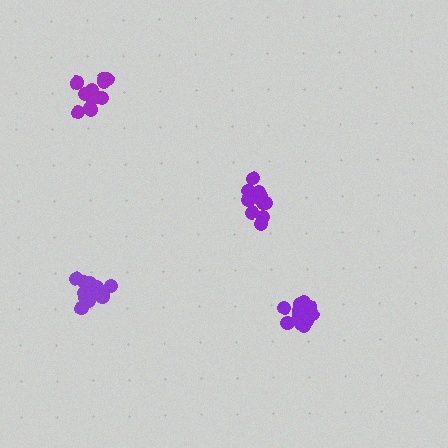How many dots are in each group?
Group 1: 15 dots, Group 2: 13 dots, Group 3: 13 dots, Group 4: 14 dots (55 total).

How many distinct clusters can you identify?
There are 4 distinct clusters.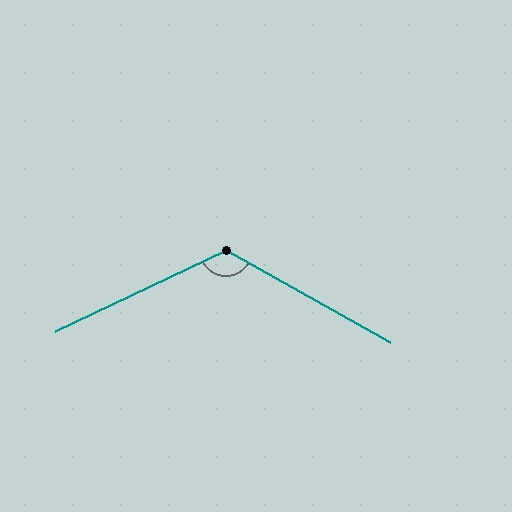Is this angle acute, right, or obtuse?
It is obtuse.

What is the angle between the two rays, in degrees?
Approximately 125 degrees.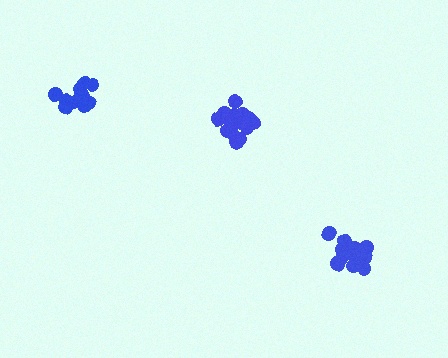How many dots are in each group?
Group 1: 14 dots, Group 2: 16 dots, Group 3: 13 dots (43 total).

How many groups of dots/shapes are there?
There are 3 groups.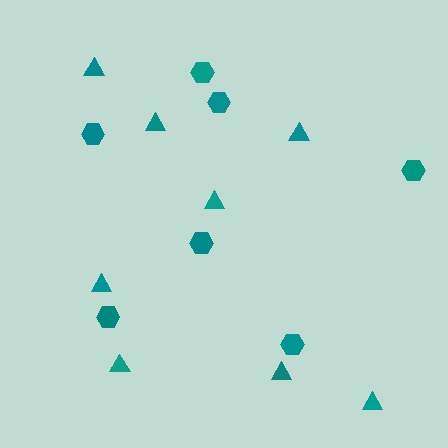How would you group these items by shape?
There are 2 groups: one group of hexagons (7) and one group of triangles (8).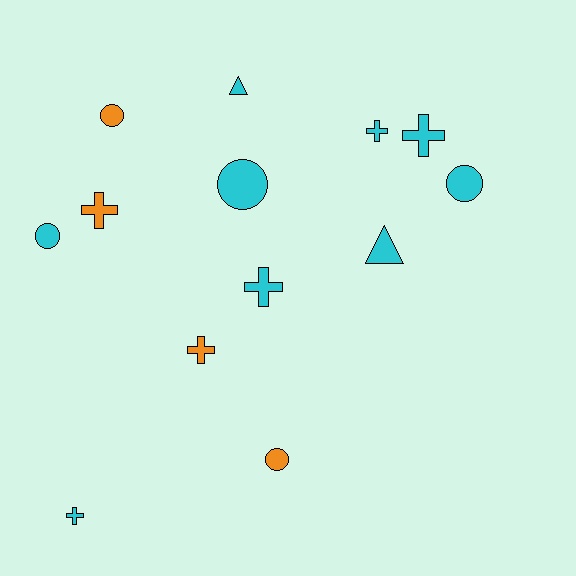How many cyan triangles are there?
There are 2 cyan triangles.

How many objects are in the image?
There are 13 objects.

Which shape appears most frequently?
Cross, with 6 objects.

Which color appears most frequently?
Cyan, with 9 objects.